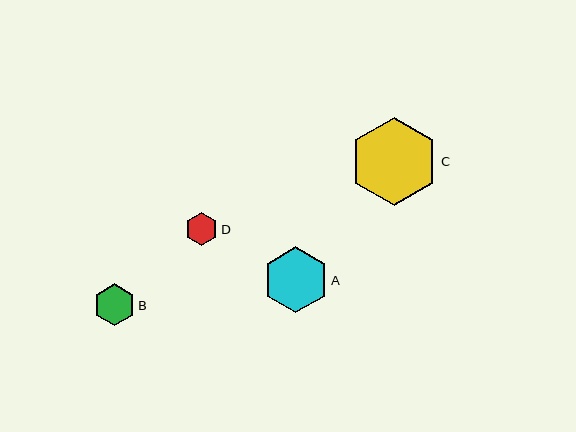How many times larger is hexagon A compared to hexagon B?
Hexagon A is approximately 1.6 times the size of hexagon B.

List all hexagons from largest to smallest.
From largest to smallest: C, A, B, D.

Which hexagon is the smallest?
Hexagon D is the smallest with a size of approximately 32 pixels.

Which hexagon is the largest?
Hexagon C is the largest with a size of approximately 88 pixels.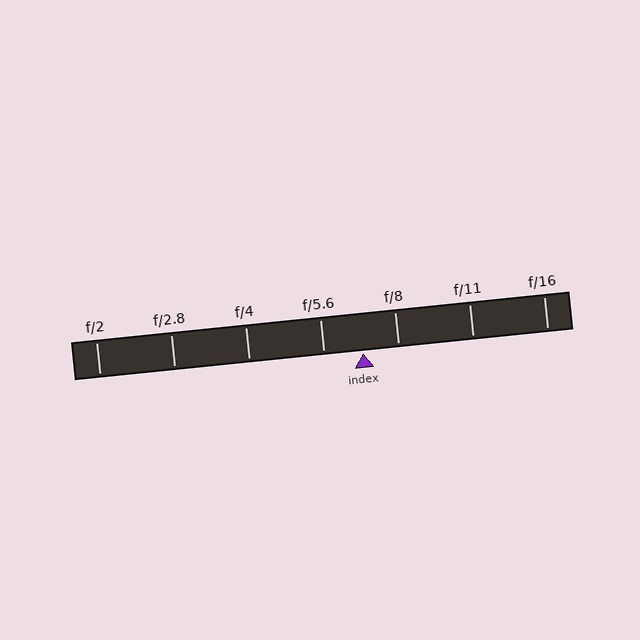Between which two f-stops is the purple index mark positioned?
The index mark is between f/5.6 and f/8.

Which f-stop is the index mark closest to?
The index mark is closest to f/8.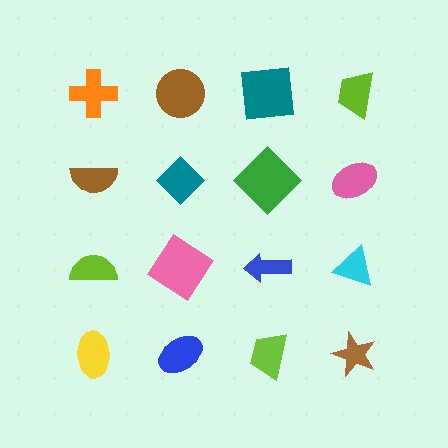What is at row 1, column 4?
A lime trapezoid.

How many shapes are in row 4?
4 shapes.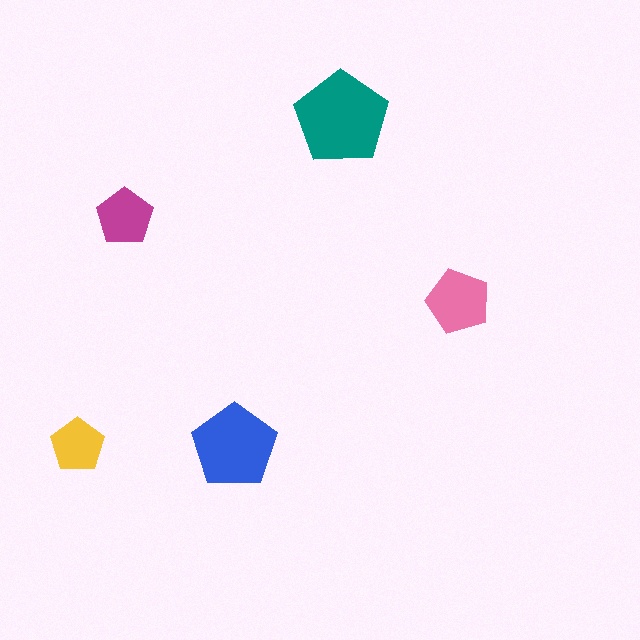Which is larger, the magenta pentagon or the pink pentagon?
The pink one.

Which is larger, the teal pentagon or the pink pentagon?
The teal one.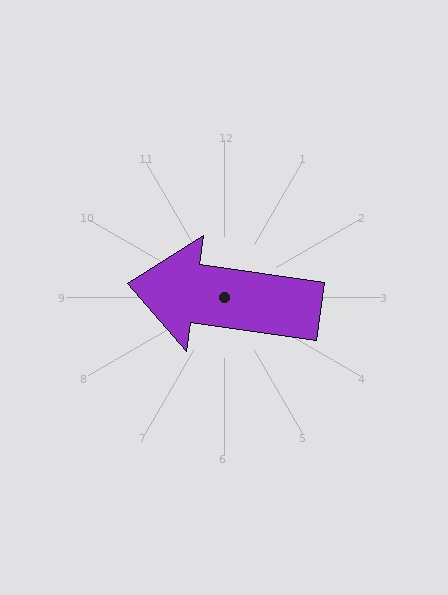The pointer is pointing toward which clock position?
Roughly 9 o'clock.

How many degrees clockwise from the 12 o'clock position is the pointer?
Approximately 278 degrees.